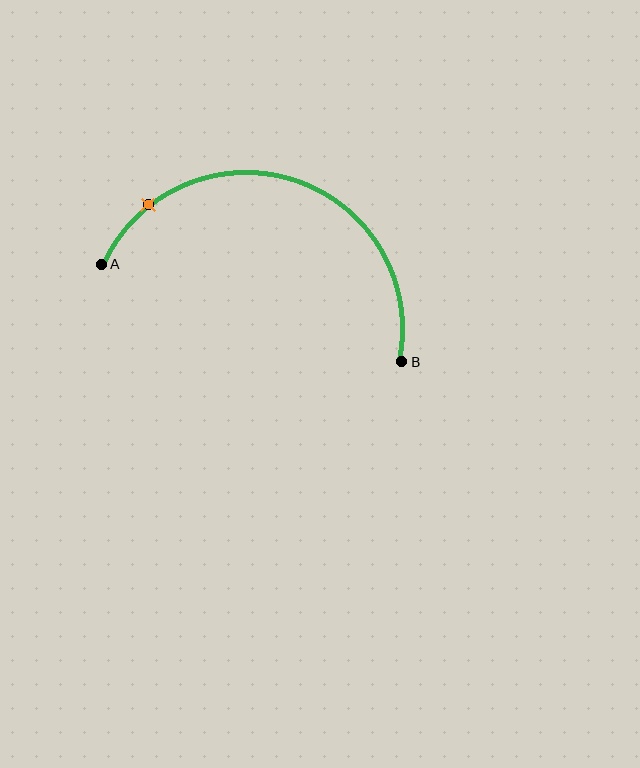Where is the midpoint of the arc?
The arc midpoint is the point on the curve farthest from the straight line joining A and B. It sits above that line.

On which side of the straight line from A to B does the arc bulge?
The arc bulges above the straight line connecting A and B.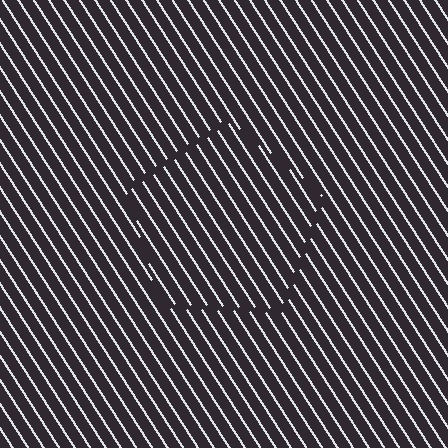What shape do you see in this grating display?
An illusory pentagon. The interior of the shape contains the same grating, shifted by half a period — the contour is defined by the phase discontinuity where line-ends from the inner and outer gratings abut.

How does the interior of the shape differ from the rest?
The interior of the shape contains the same grating, shifted by half a period — the contour is defined by the phase discontinuity where line-ends from the inner and outer gratings abut.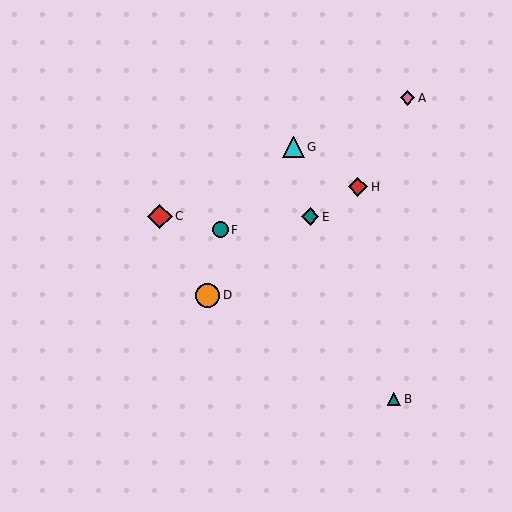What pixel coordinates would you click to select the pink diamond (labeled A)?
Click at (407, 98) to select the pink diamond A.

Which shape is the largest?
The red diamond (labeled C) is the largest.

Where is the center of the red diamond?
The center of the red diamond is at (358, 187).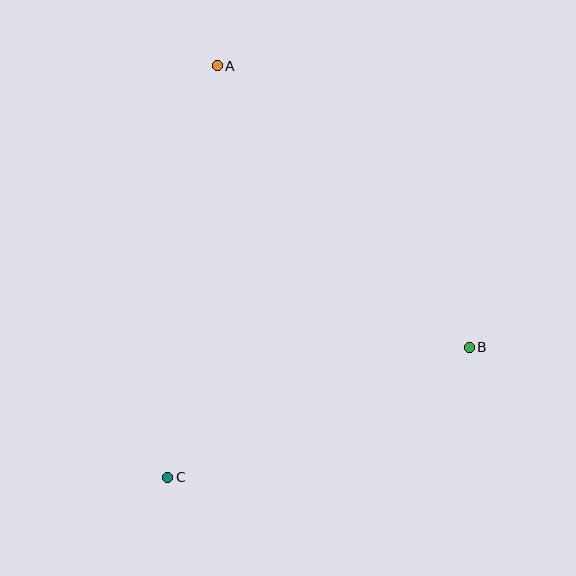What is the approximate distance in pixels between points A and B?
The distance between A and B is approximately 378 pixels.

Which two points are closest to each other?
Points B and C are closest to each other.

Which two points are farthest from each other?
Points A and C are farthest from each other.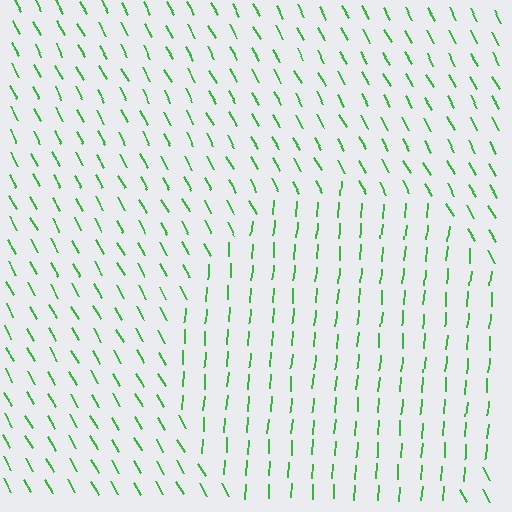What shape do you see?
I see a circle.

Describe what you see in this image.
The image is filled with small green line segments. A circle region in the image has lines oriented differently from the surrounding lines, creating a visible texture boundary.